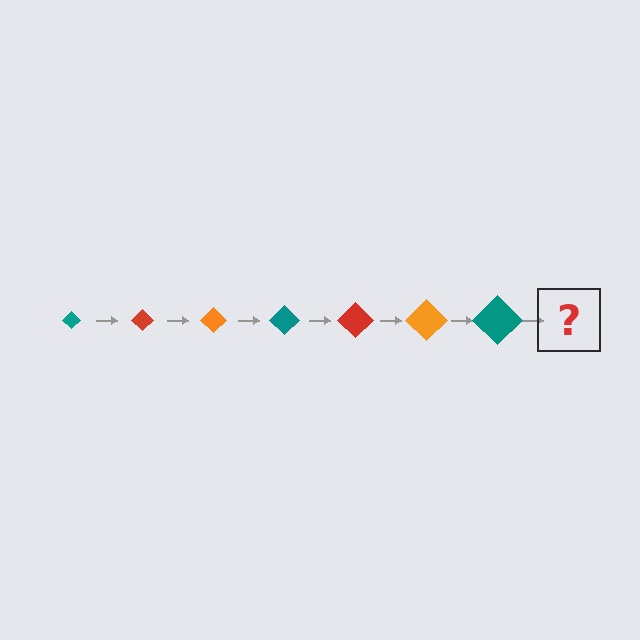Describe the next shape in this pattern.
It should be a red diamond, larger than the previous one.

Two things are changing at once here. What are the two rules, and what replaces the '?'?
The two rules are that the diamond grows larger each step and the color cycles through teal, red, and orange. The '?' should be a red diamond, larger than the previous one.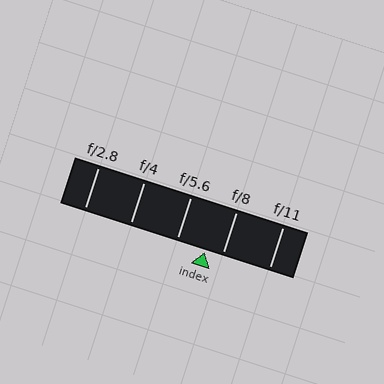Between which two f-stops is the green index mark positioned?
The index mark is between f/5.6 and f/8.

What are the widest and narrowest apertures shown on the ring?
The widest aperture shown is f/2.8 and the narrowest is f/11.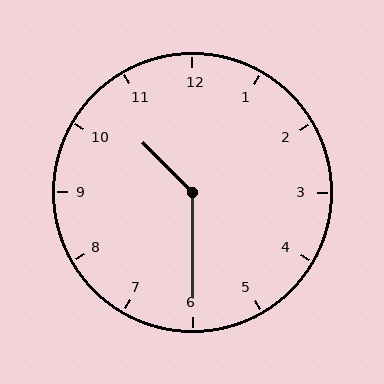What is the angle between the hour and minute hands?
Approximately 135 degrees.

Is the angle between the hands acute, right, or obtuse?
It is obtuse.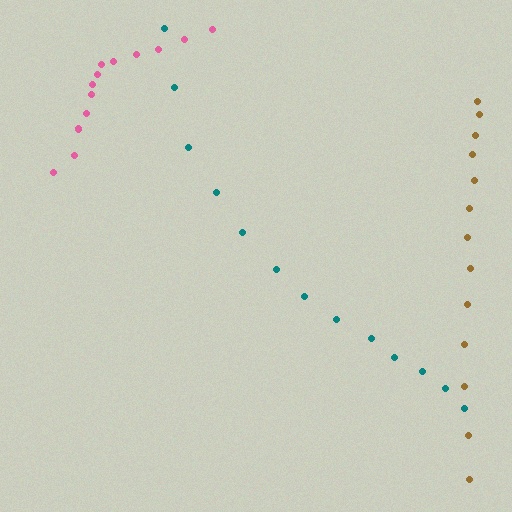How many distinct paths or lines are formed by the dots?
There are 3 distinct paths.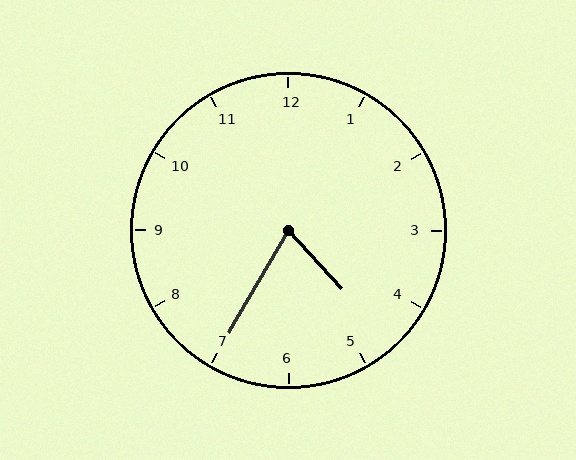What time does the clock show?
4:35.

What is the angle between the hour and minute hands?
Approximately 72 degrees.